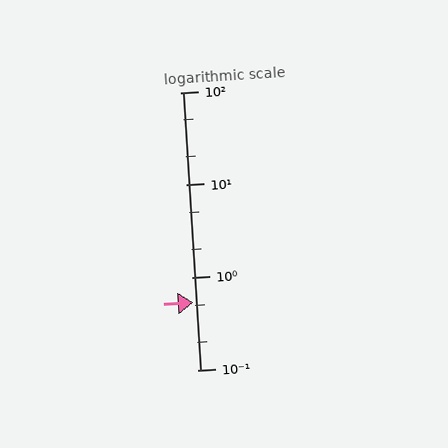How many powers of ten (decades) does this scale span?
The scale spans 3 decades, from 0.1 to 100.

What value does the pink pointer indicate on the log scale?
The pointer indicates approximately 0.53.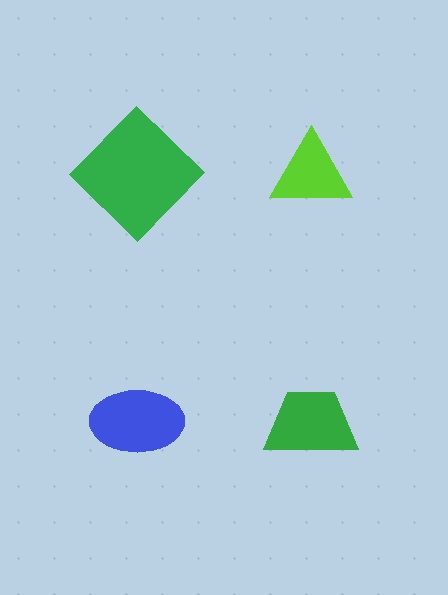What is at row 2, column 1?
A blue ellipse.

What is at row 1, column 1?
A green diamond.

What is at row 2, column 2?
A green trapezoid.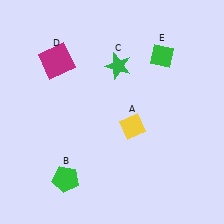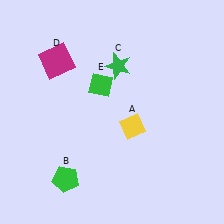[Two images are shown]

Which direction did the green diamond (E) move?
The green diamond (E) moved left.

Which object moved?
The green diamond (E) moved left.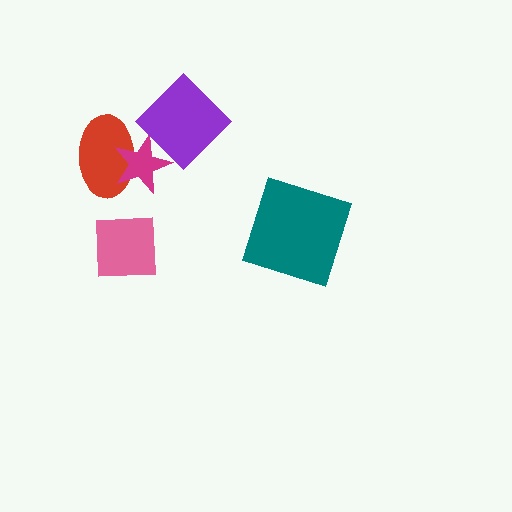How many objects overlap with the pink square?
0 objects overlap with the pink square.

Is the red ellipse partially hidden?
Yes, it is partially covered by another shape.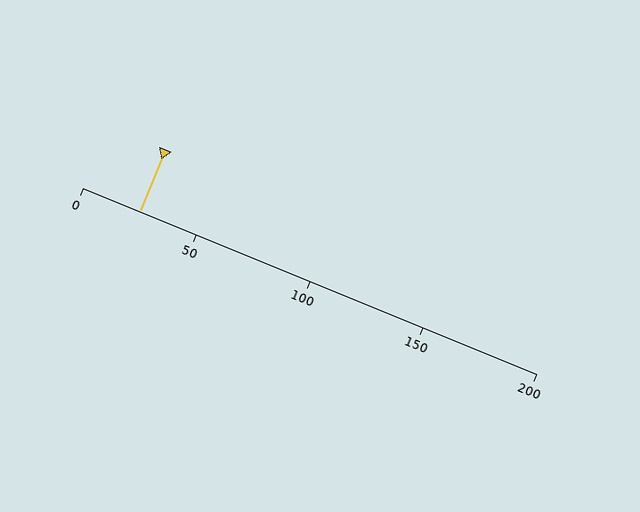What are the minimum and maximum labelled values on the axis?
The axis runs from 0 to 200.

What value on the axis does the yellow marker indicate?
The marker indicates approximately 25.